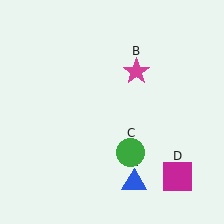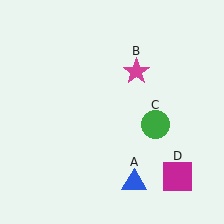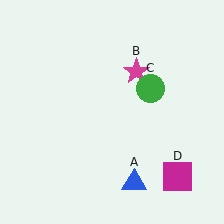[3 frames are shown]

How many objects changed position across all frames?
1 object changed position: green circle (object C).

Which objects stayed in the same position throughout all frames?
Blue triangle (object A) and magenta star (object B) and magenta square (object D) remained stationary.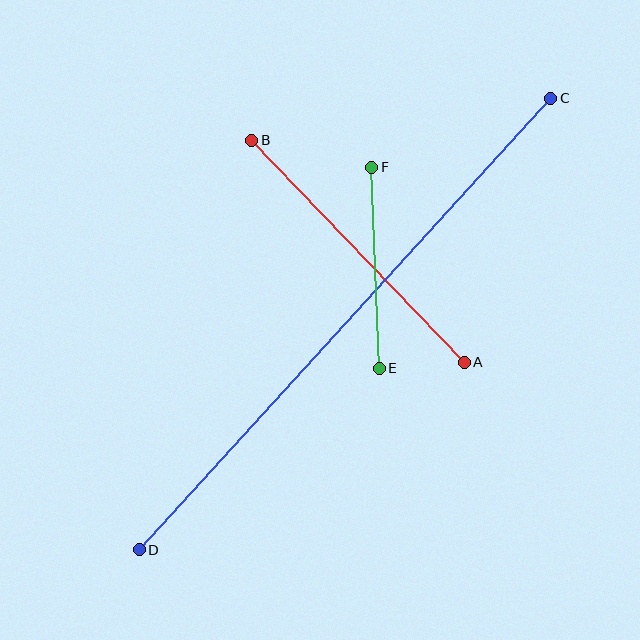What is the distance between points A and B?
The distance is approximately 308 pixels.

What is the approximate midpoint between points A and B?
The midpoint is at approximately (358, 251) pixels.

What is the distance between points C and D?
The distance is approximately 611 pixels.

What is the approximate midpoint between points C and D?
The midpoint is at approximately (345, 324) pixels.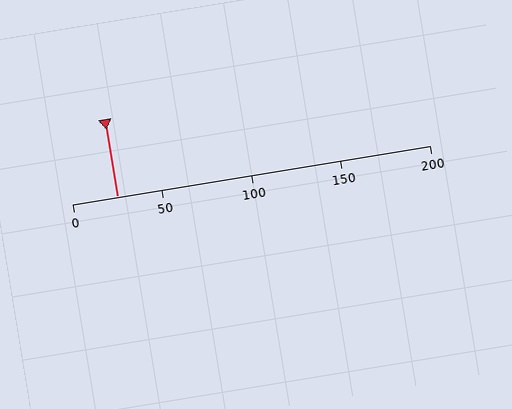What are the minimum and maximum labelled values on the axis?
The axis runs from 0 to 200.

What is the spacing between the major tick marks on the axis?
The major ticks are spaced 50 apart.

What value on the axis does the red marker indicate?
The marker indicates approximately 25.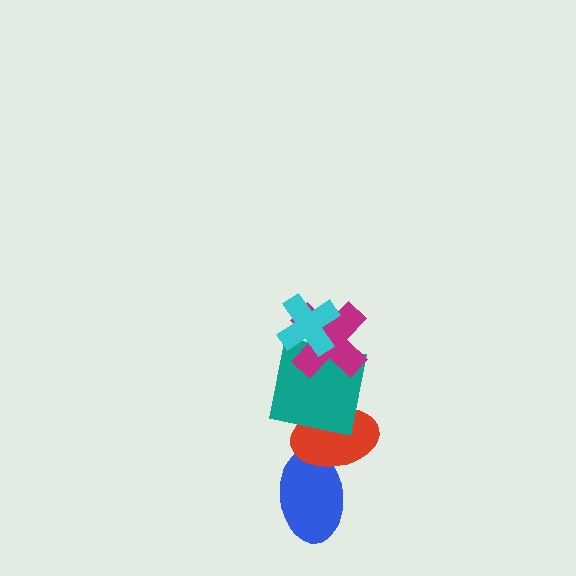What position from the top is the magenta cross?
The magenta cross is 2nd from the top.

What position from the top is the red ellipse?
The red ellipse is 4th from the top.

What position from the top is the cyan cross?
The cyan cross is 1st from the top.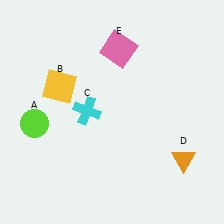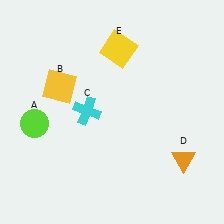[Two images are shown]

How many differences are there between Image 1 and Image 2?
There is 1 difference between the two images.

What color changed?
The square (E) changed from pink in Image 1 to yellow in Image 2.